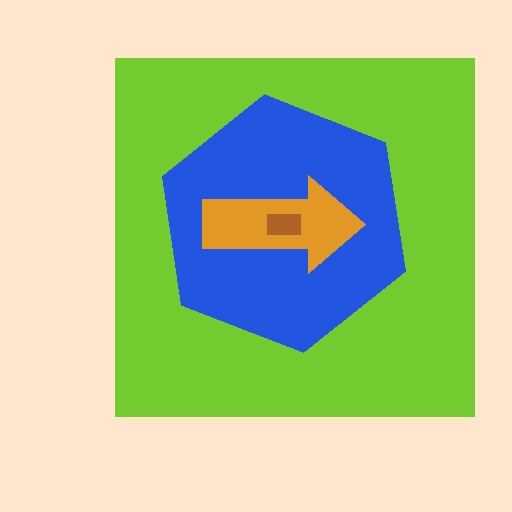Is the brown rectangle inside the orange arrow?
Yes.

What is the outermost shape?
The lime square.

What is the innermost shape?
The brown rectangle.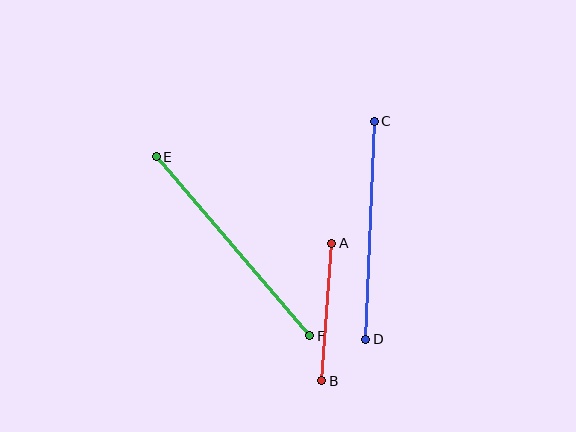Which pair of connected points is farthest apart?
Points E and F are farthest apart.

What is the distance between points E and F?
The distance is approximately 236 pixels.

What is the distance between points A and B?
The distance is approximately 138 pixels.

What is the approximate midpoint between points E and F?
The midpoint is at approximately (233, 246) pixels.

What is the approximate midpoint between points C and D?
The midpoint is at approximately (370, 230) pixels.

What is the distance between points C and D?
The distance is approximately 218 pixels.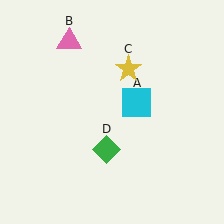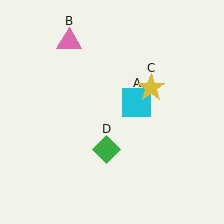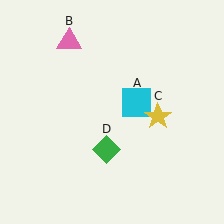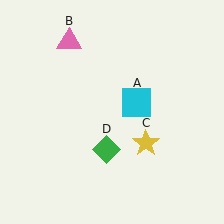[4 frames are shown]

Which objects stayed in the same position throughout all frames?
Cyan square (object A) and pink triangle (object B) and green diamond (object D) remained stationary.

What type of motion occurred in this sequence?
The yellow star (object C) rotated clockwise around the center of the scene.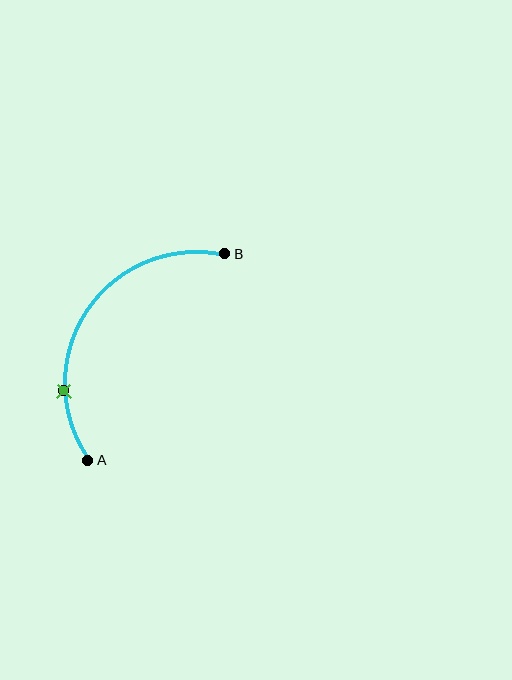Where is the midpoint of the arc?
The arc midpoint is the point on the curve farthest from the straight line joining A and B. It sits to the left of that line.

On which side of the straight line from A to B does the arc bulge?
The arc bulges to the left of the straight line connecting A and B.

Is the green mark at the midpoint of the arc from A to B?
No. The green mark lies on the arc but is closer to endpoint A. The arc midpoint would be at the point on the curve equidistant along the arc from both A and B.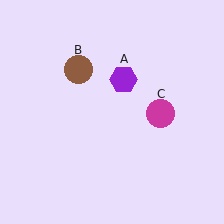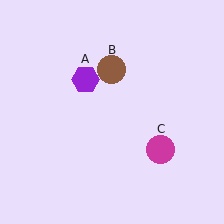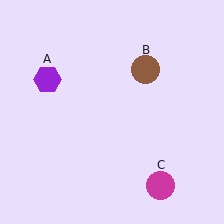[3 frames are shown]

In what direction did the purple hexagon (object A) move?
The purple hexagon (object A) moved left.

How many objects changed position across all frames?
3 objects changed position: purple hexagon (object A), brown circle (object B), magenta circle (object C).